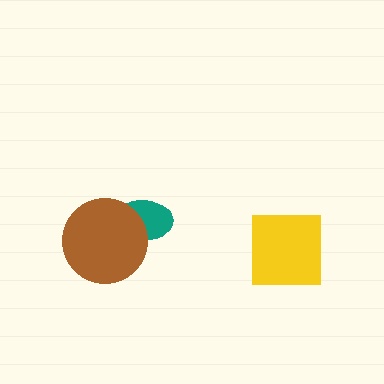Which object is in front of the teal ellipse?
The brown circle is in front of the teal ellipse.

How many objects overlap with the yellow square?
0 objects overlap with the yellow square.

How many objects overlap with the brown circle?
1 object overlaps with the brown circle.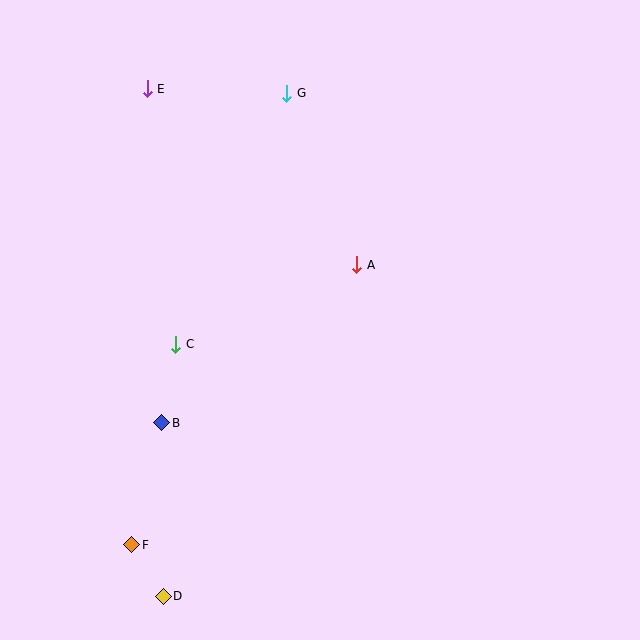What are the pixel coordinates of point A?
Point A is at (357, 265).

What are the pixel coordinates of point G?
Point G is at (287, 93).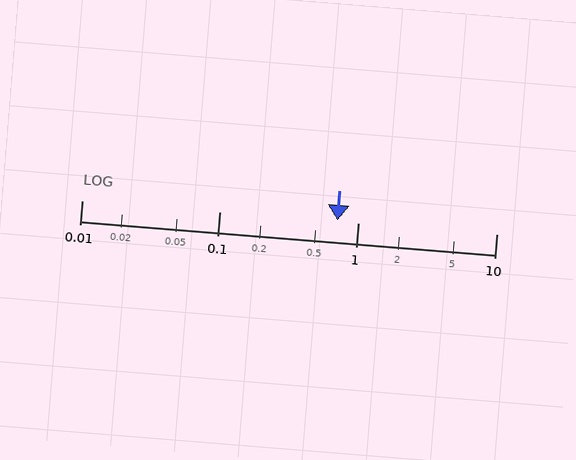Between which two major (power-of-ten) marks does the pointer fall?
The pointer is between 0.1 and 1.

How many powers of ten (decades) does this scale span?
The scale spans 3 decades, from 0.01 to 10.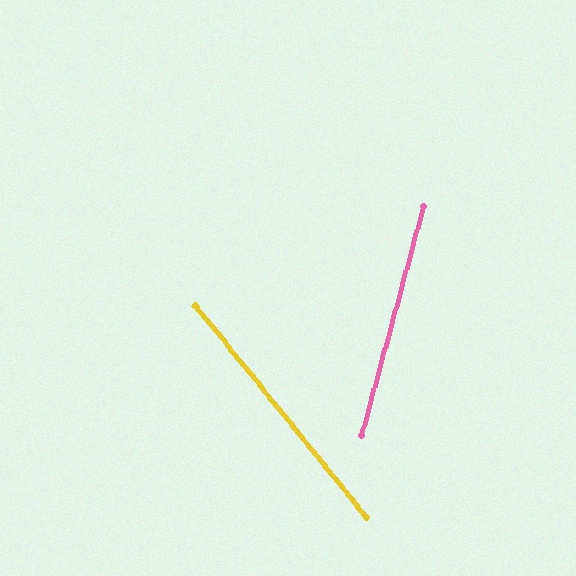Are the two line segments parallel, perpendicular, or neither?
Neither parallel nor perpendicular — they differ by about 54°.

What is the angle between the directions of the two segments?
Approximately 54 degrees.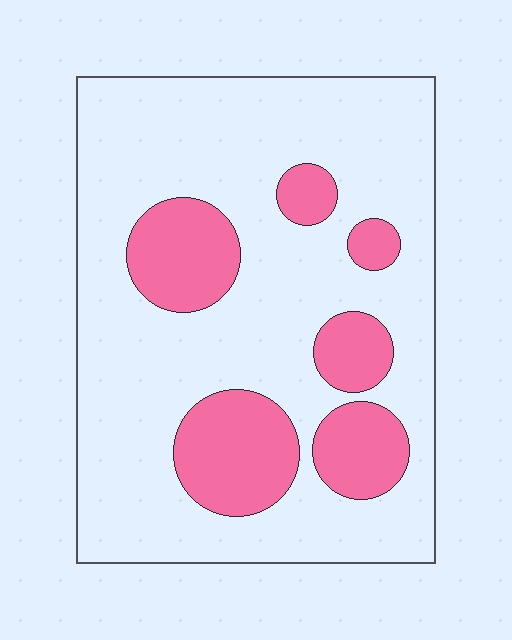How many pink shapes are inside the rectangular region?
6.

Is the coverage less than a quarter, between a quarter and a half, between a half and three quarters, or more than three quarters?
Less than a quarter.